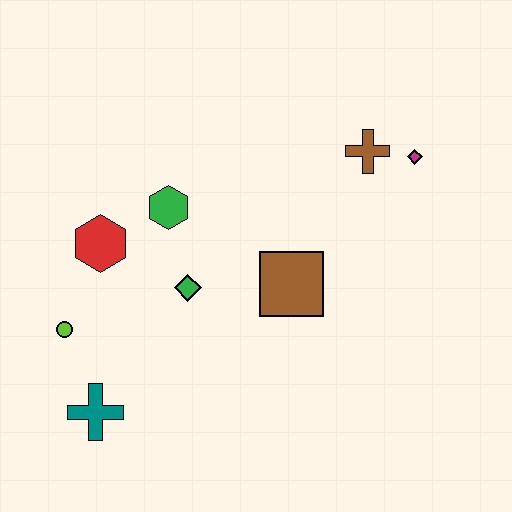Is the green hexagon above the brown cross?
No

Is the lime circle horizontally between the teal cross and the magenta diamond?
No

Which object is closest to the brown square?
The green diamond is closest to the brown square.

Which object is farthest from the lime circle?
The magenta diamond is farthest from the lime circle.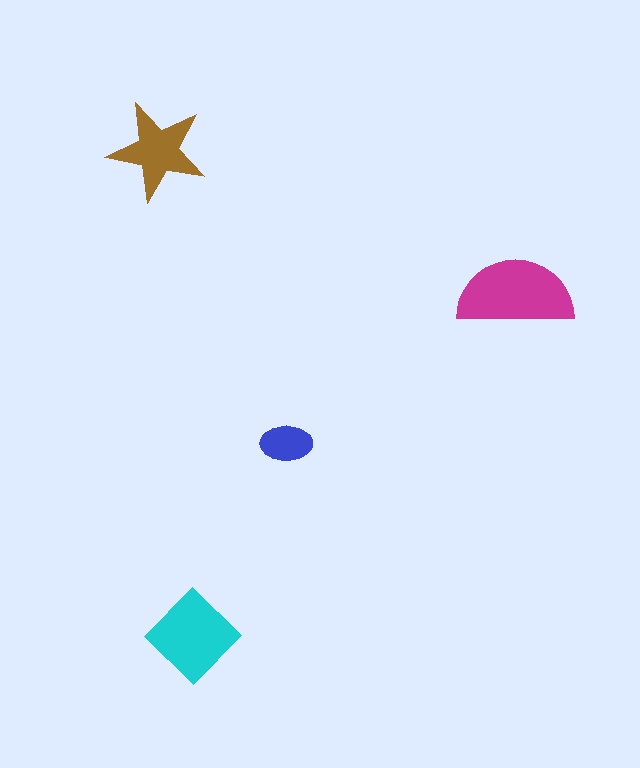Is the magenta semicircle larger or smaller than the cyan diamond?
Larger.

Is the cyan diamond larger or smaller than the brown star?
Larger.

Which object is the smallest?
The blue ellipse.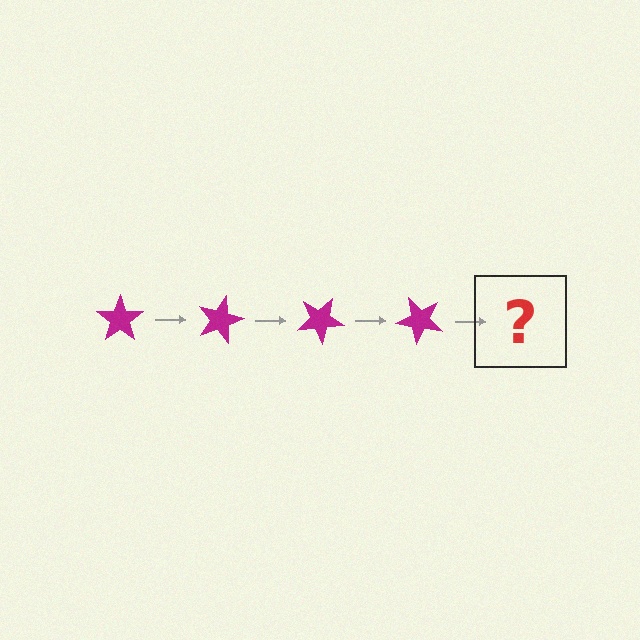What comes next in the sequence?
The next element should be a magenta star rotated 60 degrees.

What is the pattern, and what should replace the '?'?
The pattern is that the star rotates 15 degrees each step. The '?' should be a magenta star rotated 60 degrees.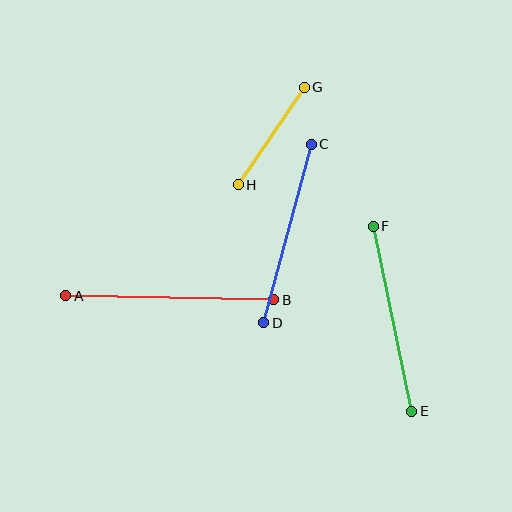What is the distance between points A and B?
The distance is approximately 208 pixels.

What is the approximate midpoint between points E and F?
The midpoint is at approximately (392, 319) pixels.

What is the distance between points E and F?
The distance is approximately 189 pixels.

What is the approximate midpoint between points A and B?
The midpoint is at approximately (170, 298) pixels.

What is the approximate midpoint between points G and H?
The midpoint is at approximately (271, 136) pixels.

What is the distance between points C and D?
The distance is approximately 185 pixels.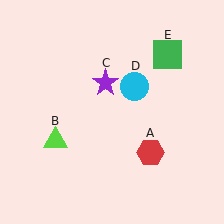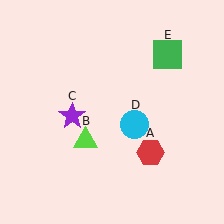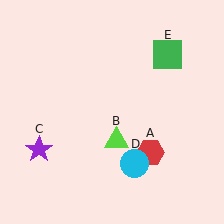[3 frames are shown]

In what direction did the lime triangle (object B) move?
The lime triangle (object B) moved right.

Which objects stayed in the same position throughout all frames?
Red hexagon (object A) and green square (object E) remained stationary.